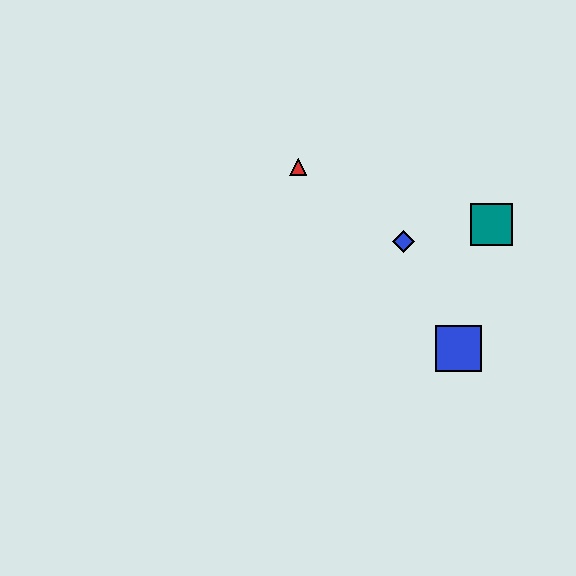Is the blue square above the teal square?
No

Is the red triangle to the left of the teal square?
Yes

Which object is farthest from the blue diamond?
The red triangle is farthest from the blue diamond.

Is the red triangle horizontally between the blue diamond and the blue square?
No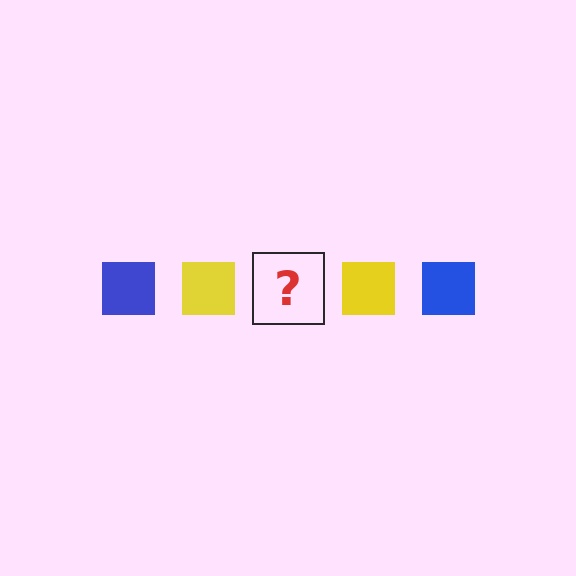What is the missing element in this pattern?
The missing element is a blue square.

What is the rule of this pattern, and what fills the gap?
The rule is that the pattern cycles through blue, yellow squares. The gap should be filled with a blue square.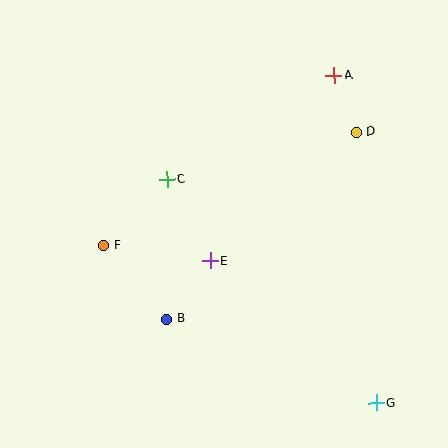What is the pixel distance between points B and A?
The distance between B and A is 296 pixels.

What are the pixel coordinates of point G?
Point G is at (376, 403).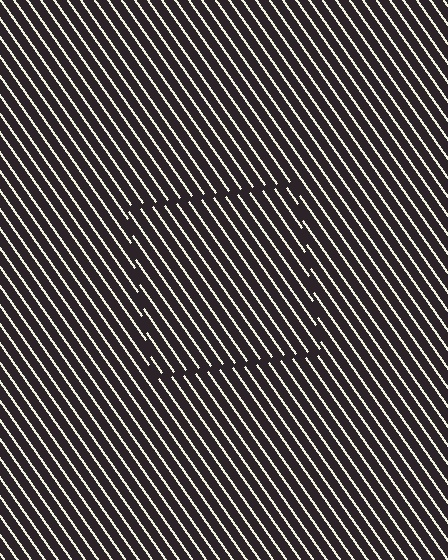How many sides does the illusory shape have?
4 sides — the line-ends trace a square.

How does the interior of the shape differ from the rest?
The interior of the shape contains the same grating, shifted by half a period — the contour is defined by the phase discontinuity where line-ends from the inner and outer gratings abut.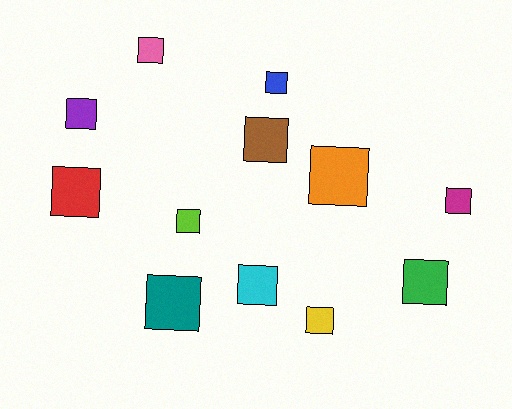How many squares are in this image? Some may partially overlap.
There are 12 squares.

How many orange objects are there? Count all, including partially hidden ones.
There is 1 orange object.